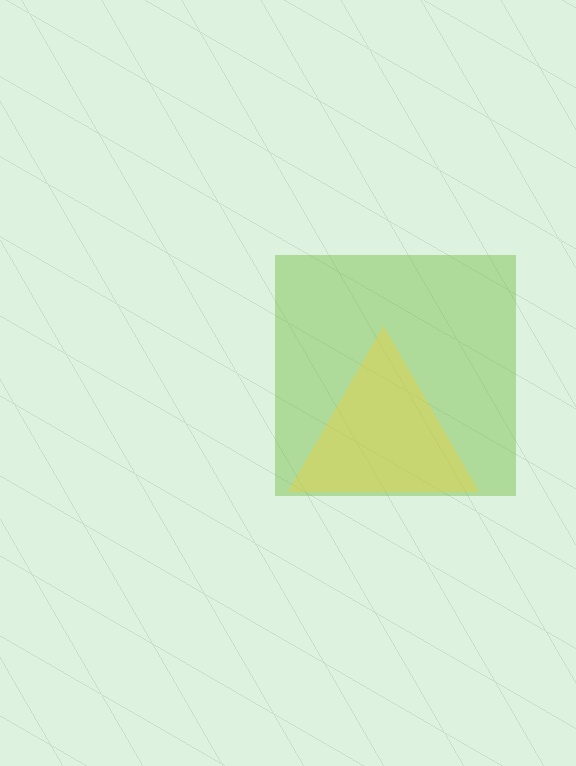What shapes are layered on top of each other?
The layered shapes are: a lime square, a yellow triangle.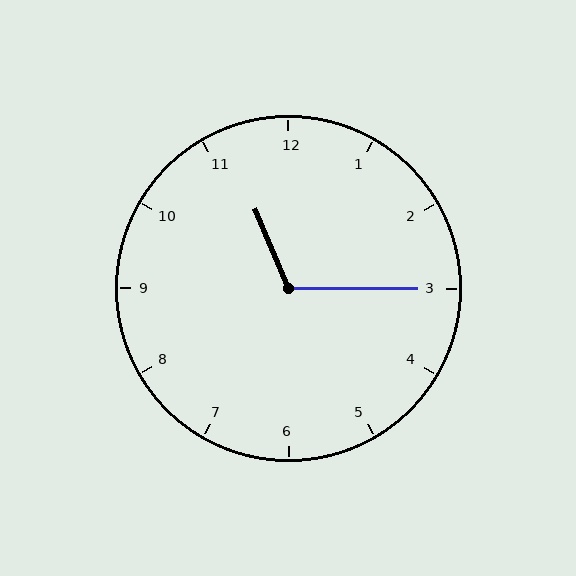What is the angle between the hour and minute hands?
Approximately 112 degrees.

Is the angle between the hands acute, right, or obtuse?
It is obtuse.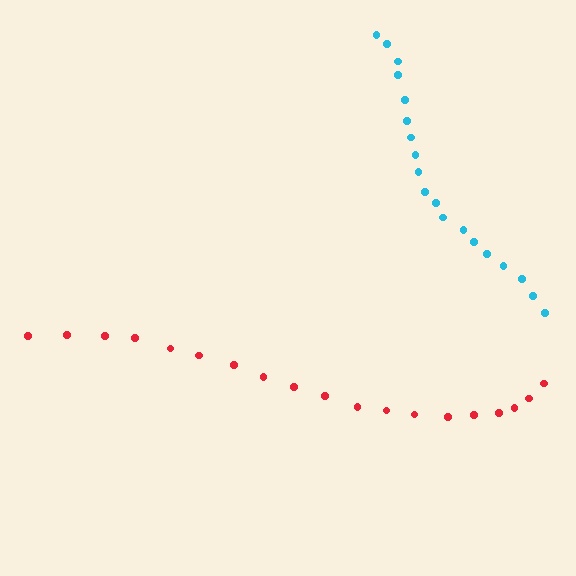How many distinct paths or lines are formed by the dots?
There are 2 distinct paths.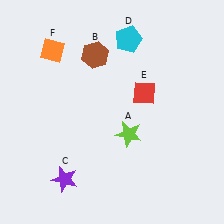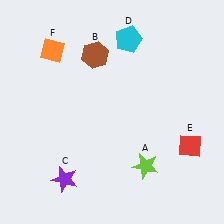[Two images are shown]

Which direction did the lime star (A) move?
The lime star (A) moved down.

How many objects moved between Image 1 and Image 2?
2 objects moved between the two images.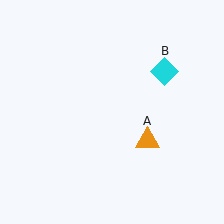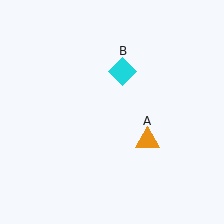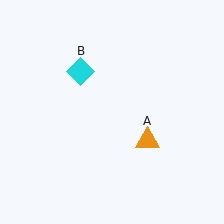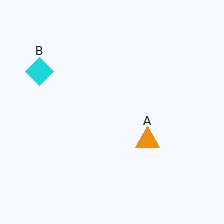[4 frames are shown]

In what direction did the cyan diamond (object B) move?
The cyan diamond (object B) moved left.